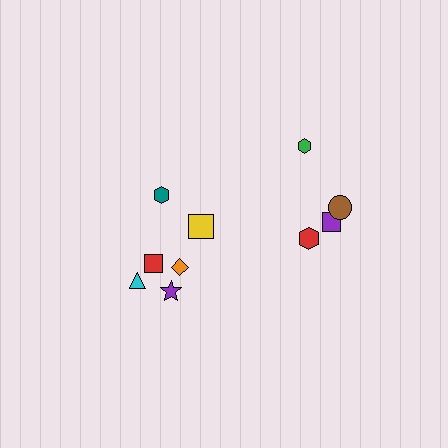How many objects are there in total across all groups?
There are 10 objects.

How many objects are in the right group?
There are 4 objects.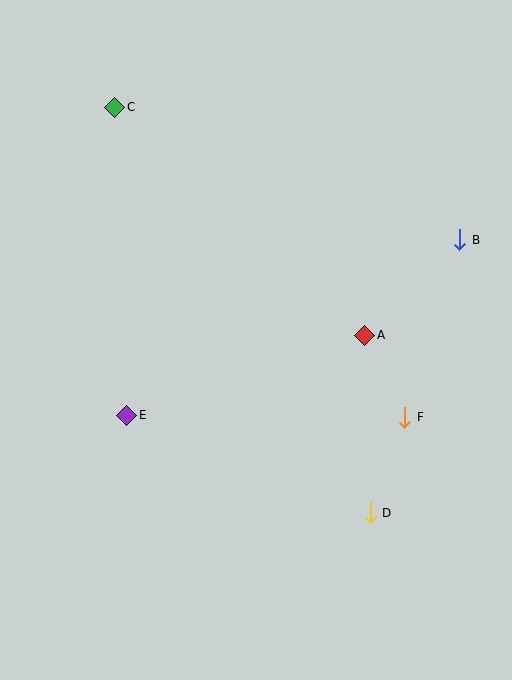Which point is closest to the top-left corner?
Point C is closest to the top-left corner.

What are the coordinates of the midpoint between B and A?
The midpoint between B and A is at (412, 288).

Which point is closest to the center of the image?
Point A at (365, 335) is closest to the center.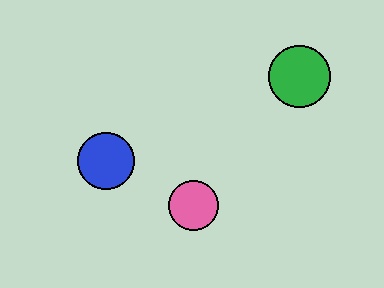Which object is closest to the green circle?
The pink circle is closest to the green circle.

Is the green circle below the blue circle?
No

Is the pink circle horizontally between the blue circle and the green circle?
Yes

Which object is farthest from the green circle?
The blue circle is farthest from the green circle.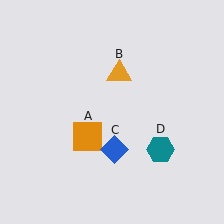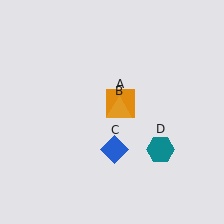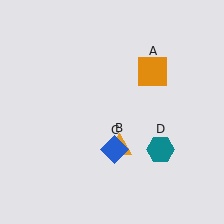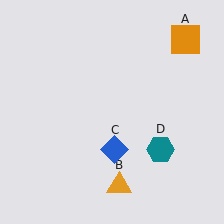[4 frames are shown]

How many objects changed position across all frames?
2 objects changed position: orange square (object A), orange triangle (object B).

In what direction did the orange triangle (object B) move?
The orange triangle (object B) moved down.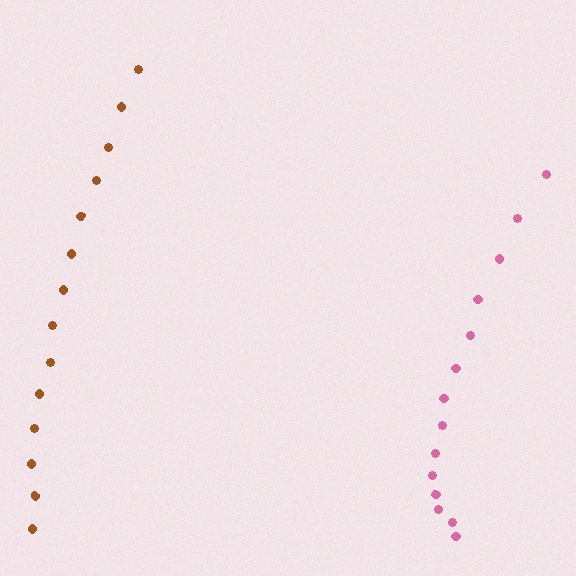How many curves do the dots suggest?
There are 2 distinct paths.